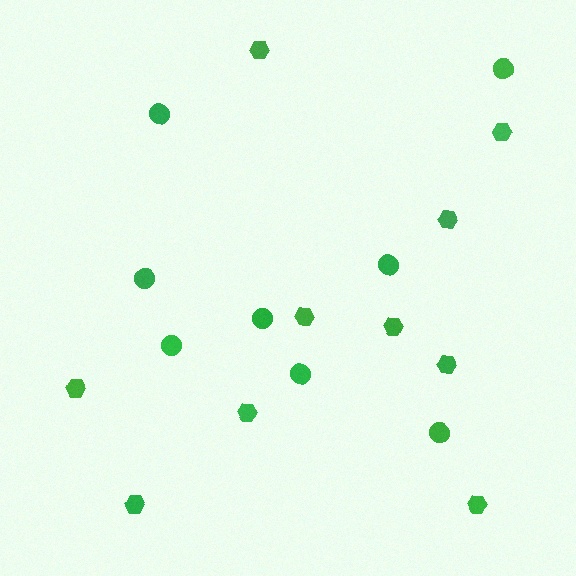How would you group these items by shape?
There are 2 groups: one group of hexagons (10) and one group of circles (8).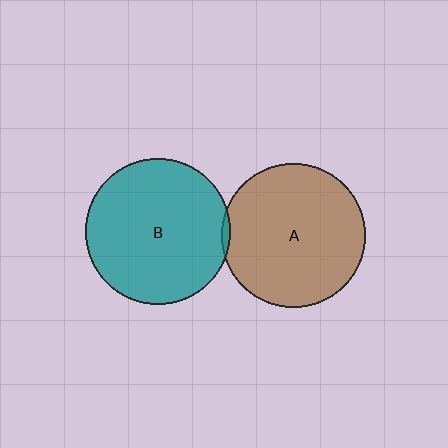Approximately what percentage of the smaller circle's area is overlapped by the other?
Approximately 5%.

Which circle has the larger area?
Circle B (teal).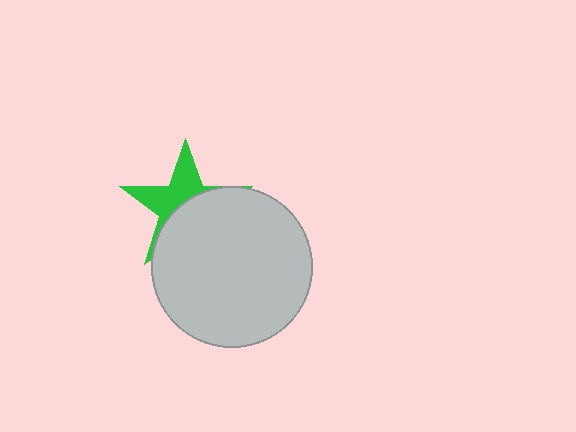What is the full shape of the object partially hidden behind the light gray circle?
The partially hidden object is a green star.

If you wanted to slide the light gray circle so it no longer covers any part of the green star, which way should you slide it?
Slide it down — that is the most direct way to separate the two shapes.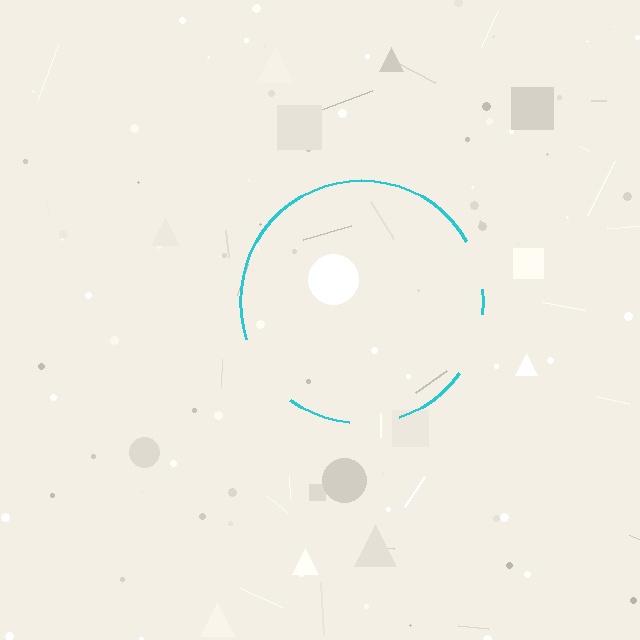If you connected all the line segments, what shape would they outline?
They would outline a circle.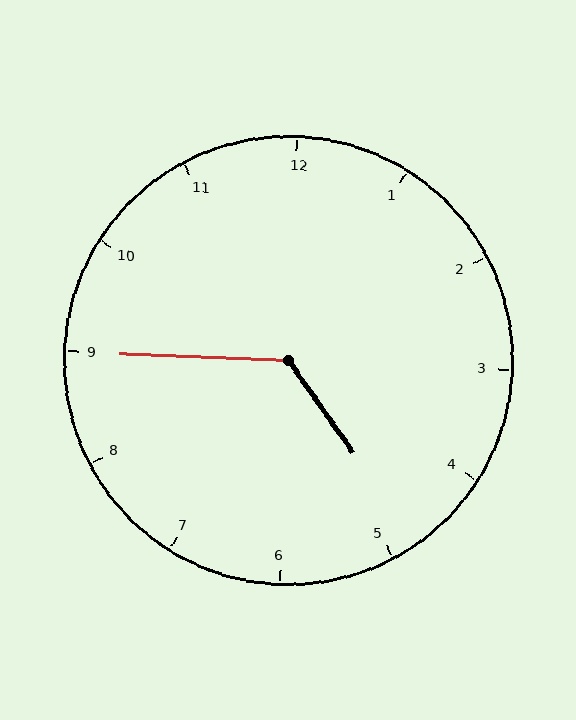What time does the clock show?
4:45.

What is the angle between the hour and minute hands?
Approximately 128 degrees.